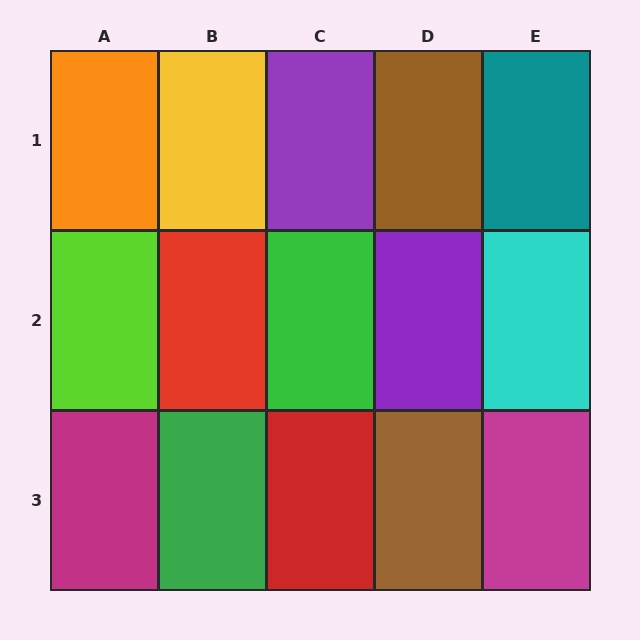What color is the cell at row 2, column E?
Cyan.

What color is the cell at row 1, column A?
Orange.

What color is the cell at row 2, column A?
Lime.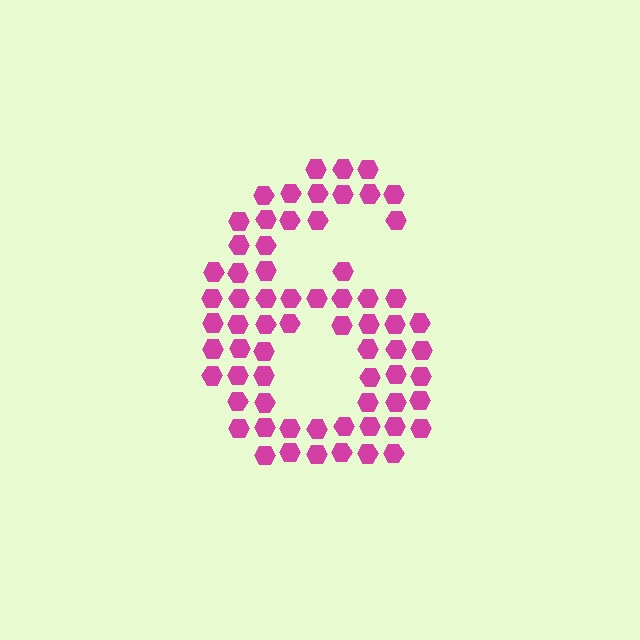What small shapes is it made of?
It is made of small hexagons.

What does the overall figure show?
The overall figure shows the digit 6.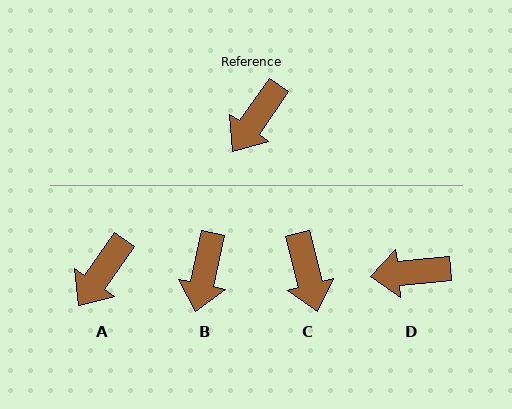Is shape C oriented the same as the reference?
No, it is off by about 49 degrees.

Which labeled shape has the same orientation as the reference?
A.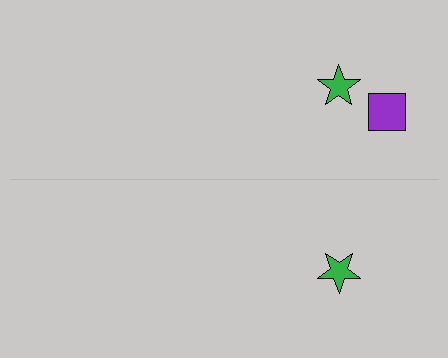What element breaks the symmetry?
A purple square is missing from the bottom side.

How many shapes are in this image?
There are 3 shapes in this image.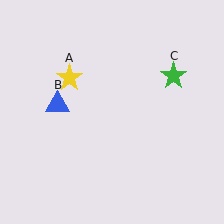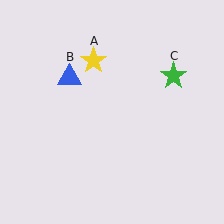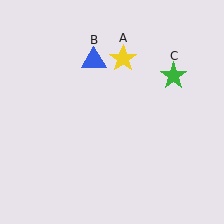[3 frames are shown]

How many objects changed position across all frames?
2 objects changed position: yellow star (object A), blue triangle (object B).